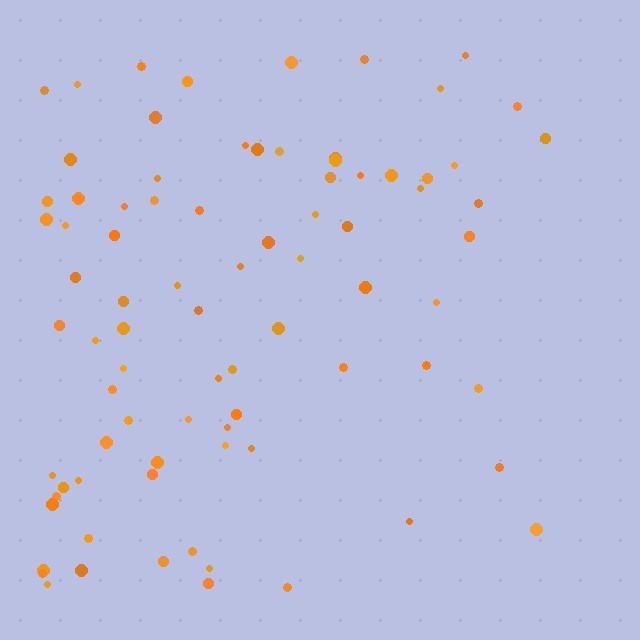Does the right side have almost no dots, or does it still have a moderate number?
Still a moderate number, just noticeably fewer than the left.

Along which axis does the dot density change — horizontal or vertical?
Horizontal.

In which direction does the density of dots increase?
From right to left, with the left side densest.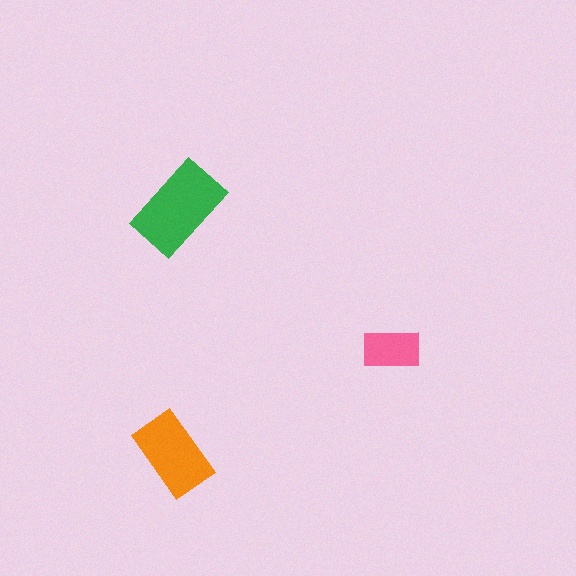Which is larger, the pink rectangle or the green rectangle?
The green one.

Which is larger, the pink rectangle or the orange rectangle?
The orange one.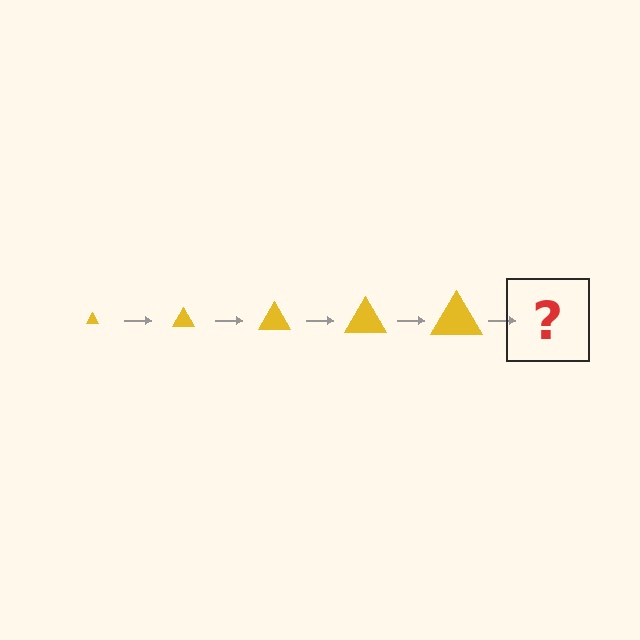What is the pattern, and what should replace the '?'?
The pattern is that the triangle gets progressively larger each step. The '?' should be a yellow triangle, larger than the previous one.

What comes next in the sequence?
The next element should be a yellow triangle, larger than the previous one.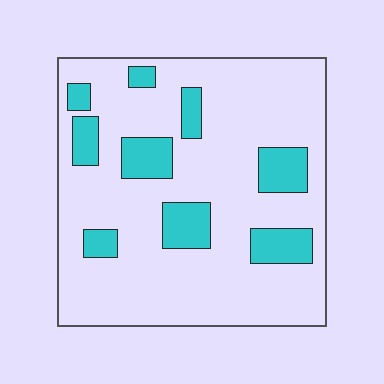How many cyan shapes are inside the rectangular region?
9.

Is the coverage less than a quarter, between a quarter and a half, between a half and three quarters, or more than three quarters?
Less than a quarter.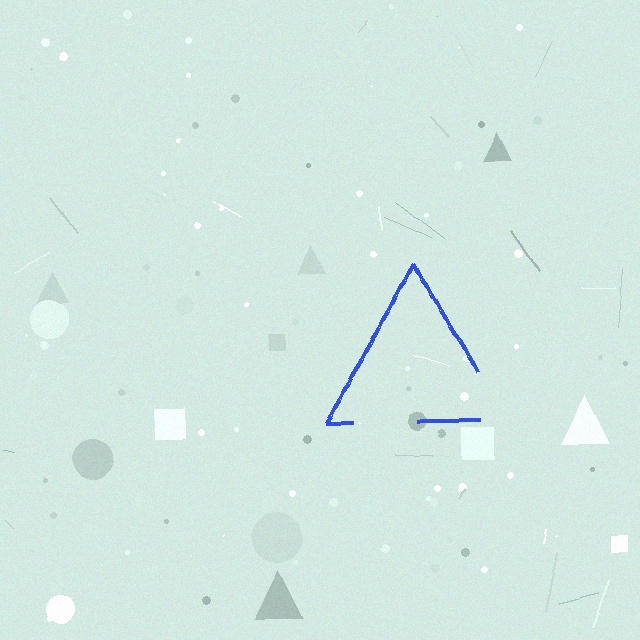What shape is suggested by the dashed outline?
The dashed outline suggests a triangle.